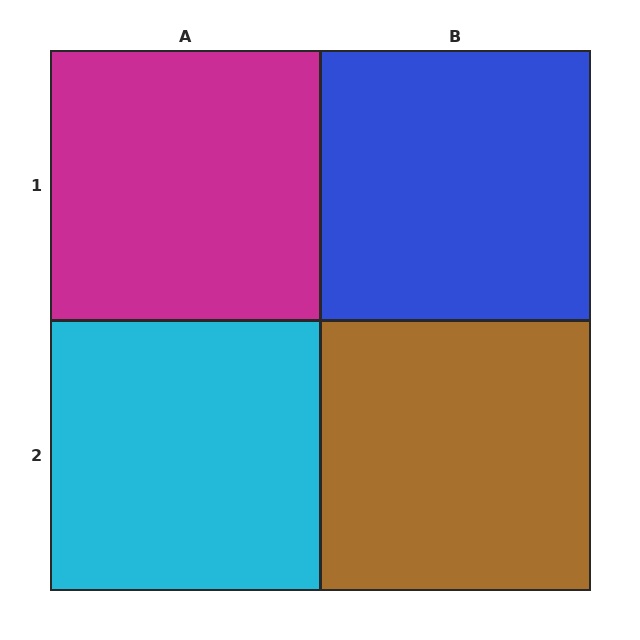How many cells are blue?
1 cell is blue.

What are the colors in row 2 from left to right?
Cyan, brown.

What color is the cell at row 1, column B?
Blue.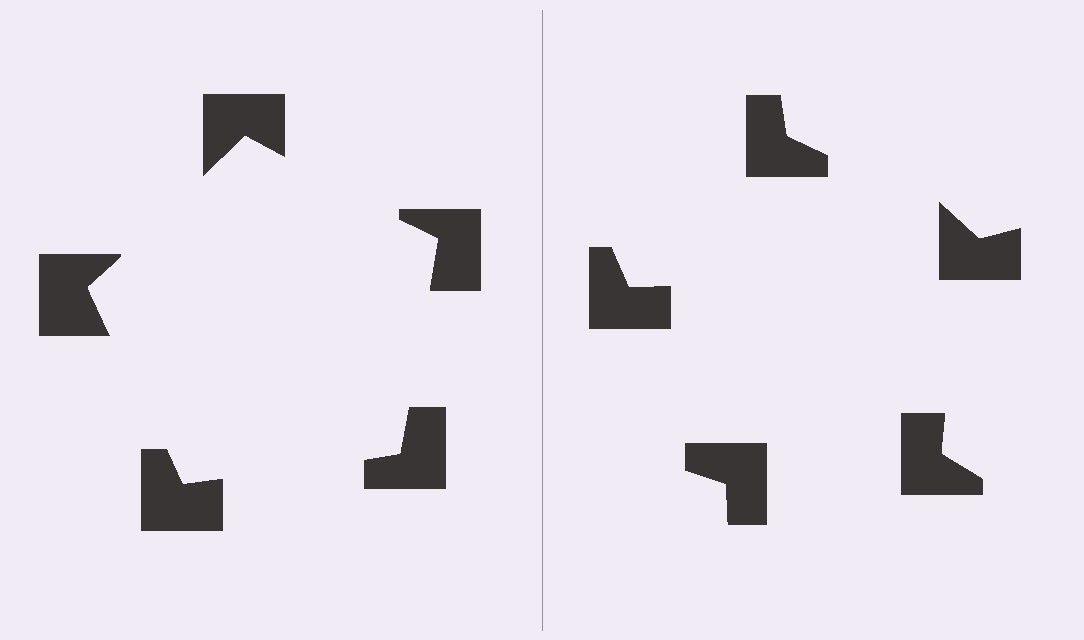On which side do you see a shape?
An illusory pentagon appears on the left side. On the right side the wedge cuts are rotated, so no coherent shape forms.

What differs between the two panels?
The notched squares are positioned identically on both sides; only the wedge orientations differ. On the left they align to a pentagon; on the right they are misaligned.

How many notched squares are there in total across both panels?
10 — 5 on each side.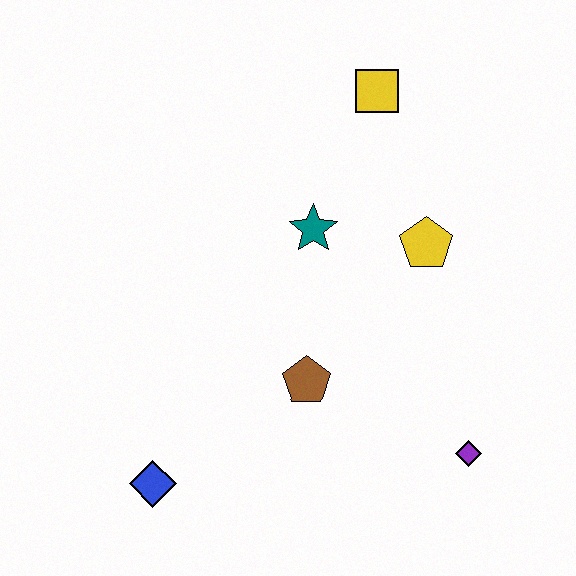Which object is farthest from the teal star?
The blue diamond is farthest from the teal star.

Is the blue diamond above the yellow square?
No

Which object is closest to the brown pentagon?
The teal star is closest to the brown pentagon.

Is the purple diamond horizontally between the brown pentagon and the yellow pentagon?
No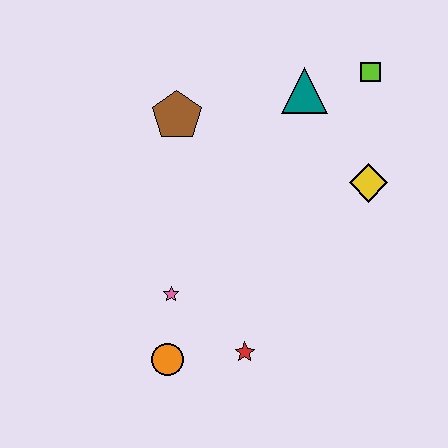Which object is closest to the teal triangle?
The lime square is closest to the teal triangle.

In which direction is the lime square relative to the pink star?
The lime square is above the pink star.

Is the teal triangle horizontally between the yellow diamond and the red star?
Yes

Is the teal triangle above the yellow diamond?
Yes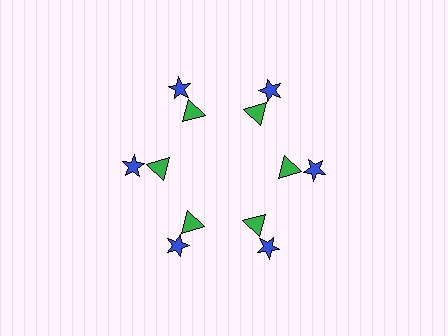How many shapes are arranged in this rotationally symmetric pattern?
There are 12 shapes, arranged in 6 groups of 2.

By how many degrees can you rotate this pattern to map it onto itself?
The pattern maps onto itself every 60 degrees of rotation.